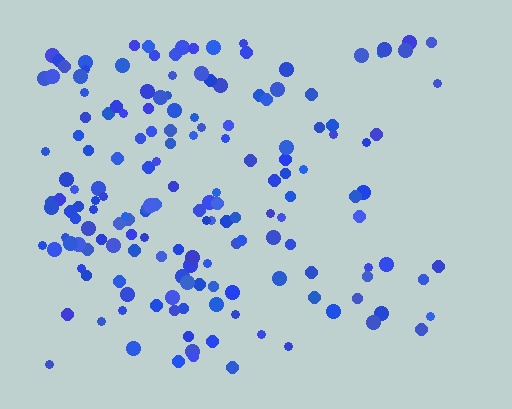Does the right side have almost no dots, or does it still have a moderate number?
Still a moderate number, just noticeably fewer than the left.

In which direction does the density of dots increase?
From right to left, with the left side densest.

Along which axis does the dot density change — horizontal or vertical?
Horizontal.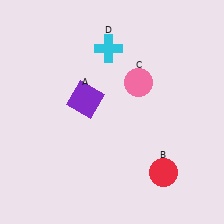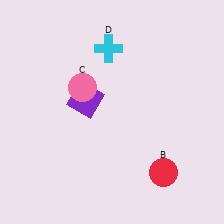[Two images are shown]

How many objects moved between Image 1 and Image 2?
1 object moved between the two images.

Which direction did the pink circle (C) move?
The pink circle (C) moved left.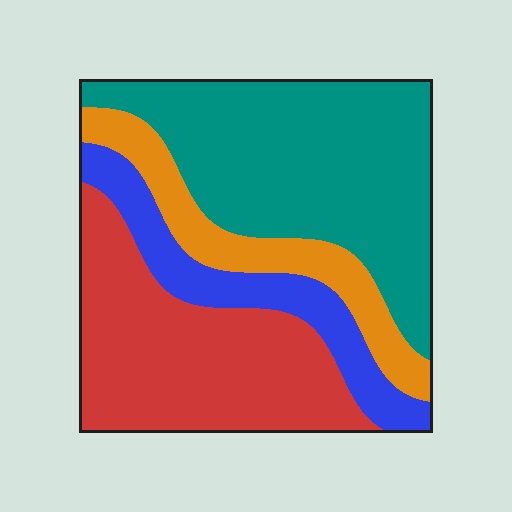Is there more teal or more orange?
Teal.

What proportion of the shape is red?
Red covers around 30% of the shape.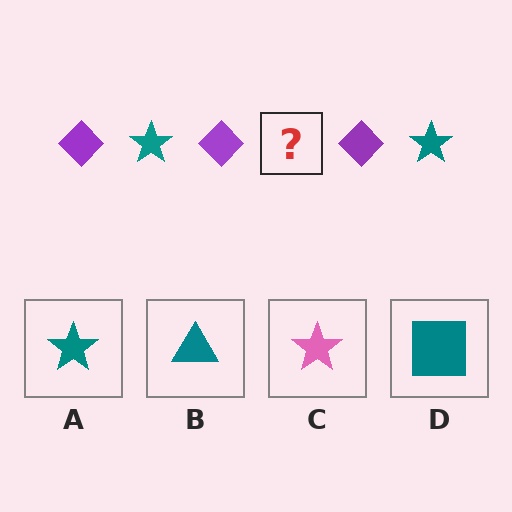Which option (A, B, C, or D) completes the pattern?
A.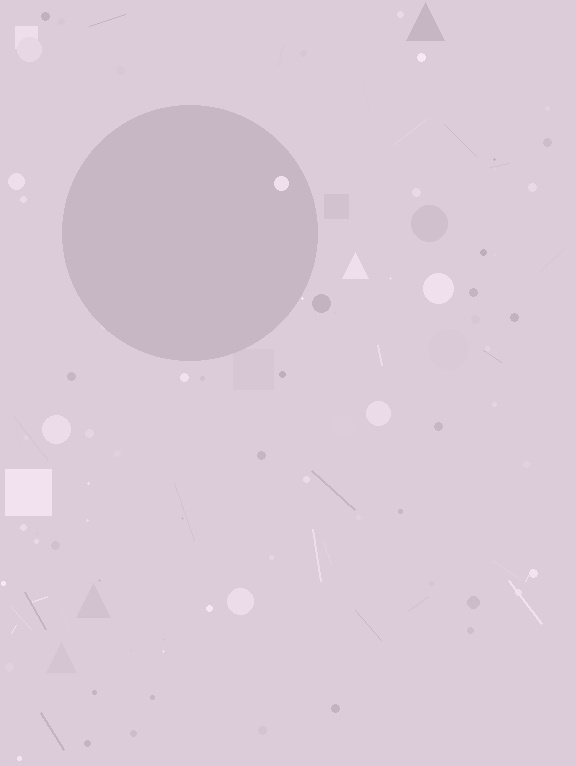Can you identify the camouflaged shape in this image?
The camouflaged shape is a circle.